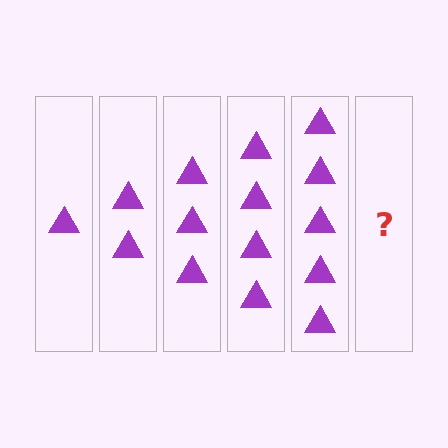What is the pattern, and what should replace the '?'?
The pattern is that each step adds one more triangle. The '?' should be 6 triangles.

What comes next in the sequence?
The next element should be 6 triangles.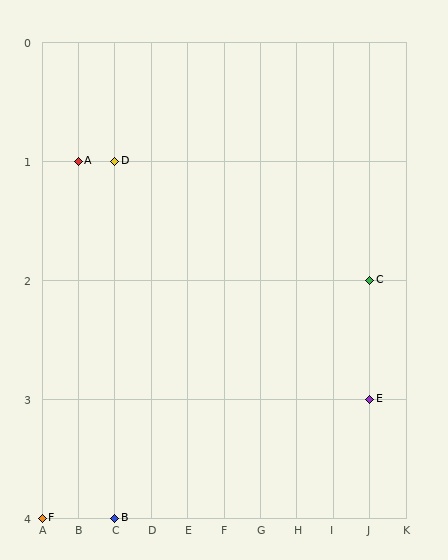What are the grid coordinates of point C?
Point C is at grid coordinates (J, 2).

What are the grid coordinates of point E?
Point E is at grid coordinates (J, 3).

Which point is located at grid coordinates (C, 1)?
Point D is at (C, 1).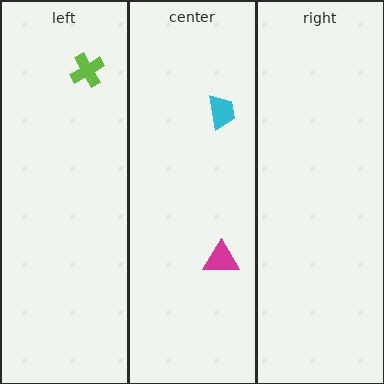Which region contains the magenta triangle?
The center region.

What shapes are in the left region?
The lime cross.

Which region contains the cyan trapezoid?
The center region.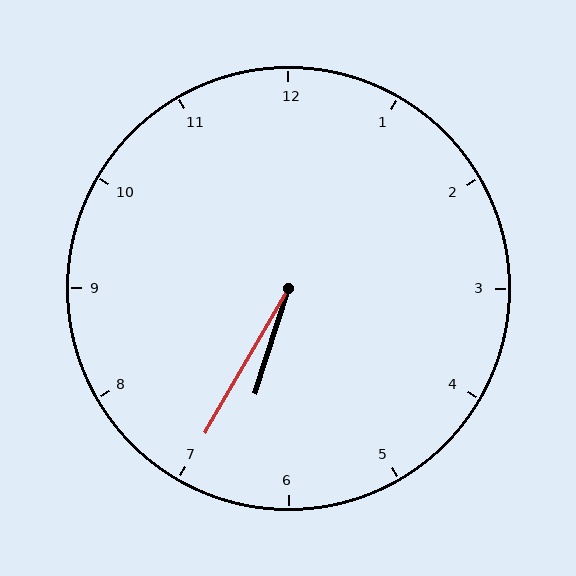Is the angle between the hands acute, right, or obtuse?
It is acute.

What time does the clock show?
6:35.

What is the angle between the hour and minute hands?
Approximately 12 degrees.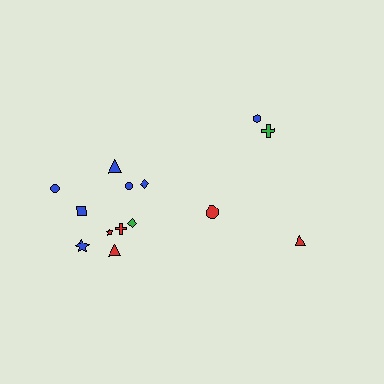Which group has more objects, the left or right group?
The left group.